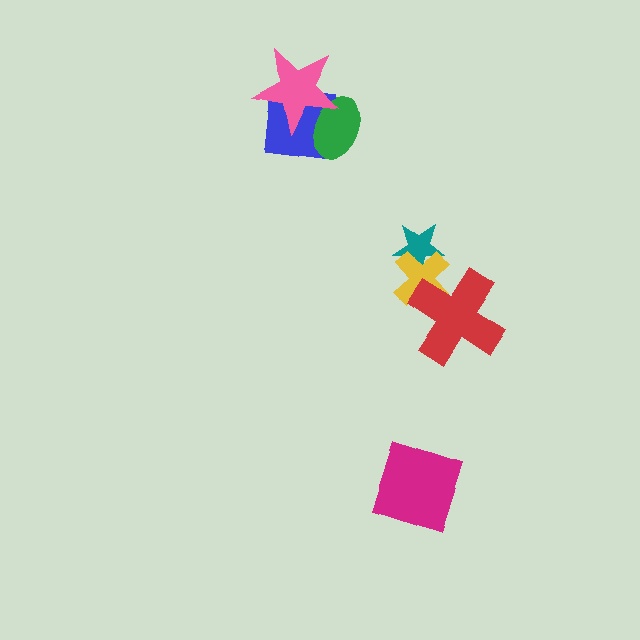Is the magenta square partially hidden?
No, no other shape covers it.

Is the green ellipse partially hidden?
Yes, it is partially covered by another shape.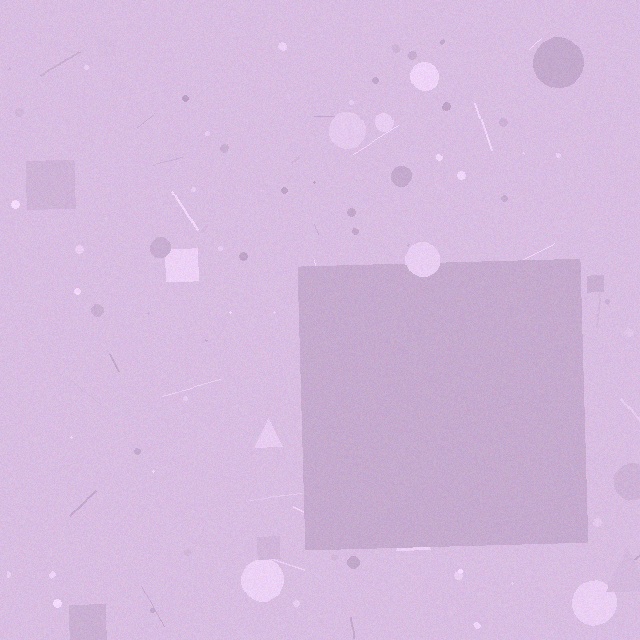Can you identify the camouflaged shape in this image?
The camouflaged shape is a square.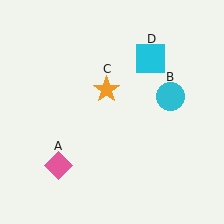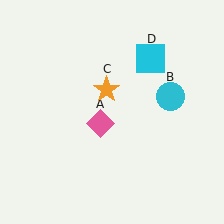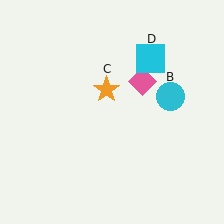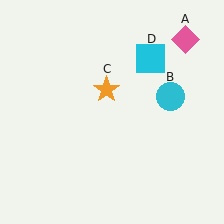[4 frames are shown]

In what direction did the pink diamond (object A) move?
The pink diamond (object A) moved up and to the right.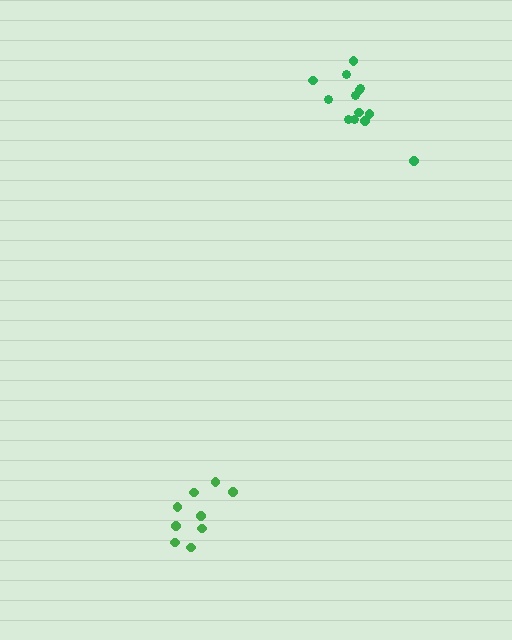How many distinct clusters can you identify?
There are 2 distinct clusters.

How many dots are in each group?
Group 1: 13 dots, Group 2: 9 dots (22 total).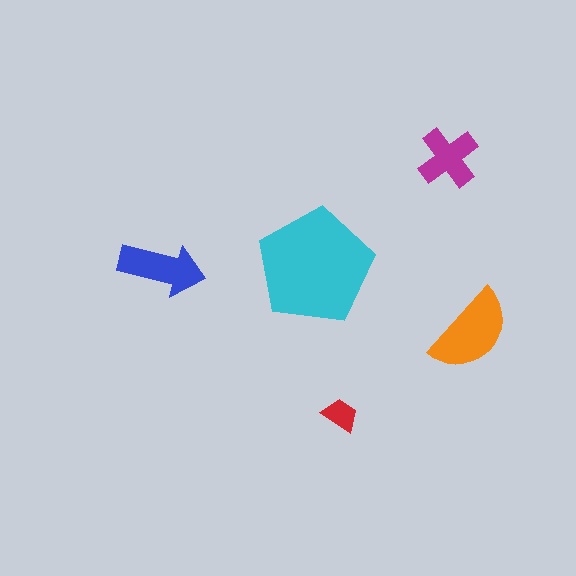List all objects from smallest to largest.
The red trapezoid, the magenta cross, the blue arrow, the orange semicircle, the cyan pentagon.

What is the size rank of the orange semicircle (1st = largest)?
2nd.